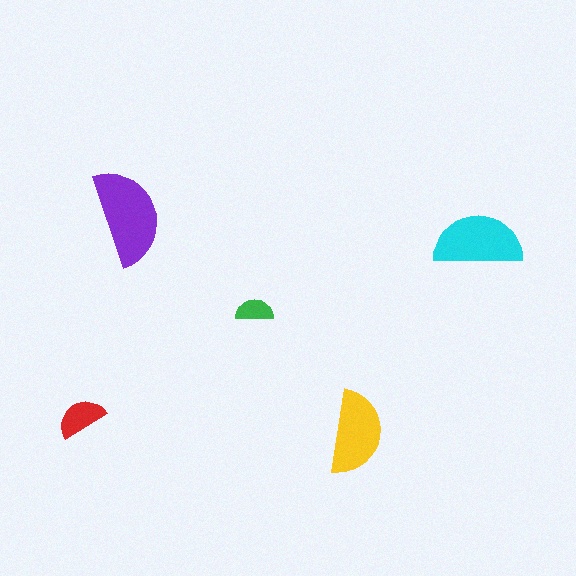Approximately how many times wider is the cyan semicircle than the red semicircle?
About 2 times wider.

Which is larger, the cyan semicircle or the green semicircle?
The cyan one.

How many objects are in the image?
There are 5 objects in the image.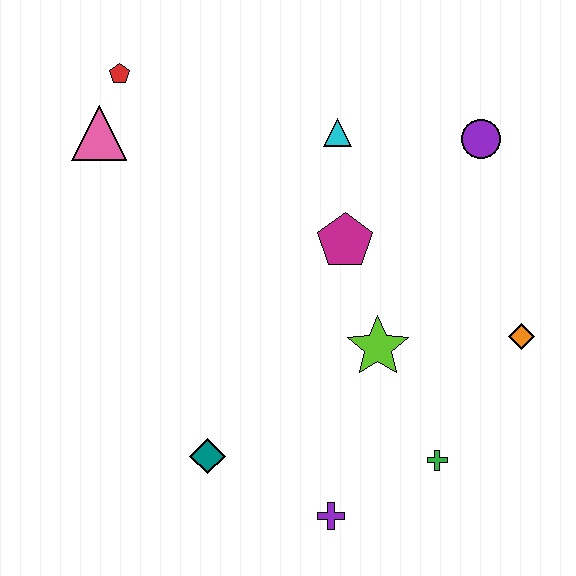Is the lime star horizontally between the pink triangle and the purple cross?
No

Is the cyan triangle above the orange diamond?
Yes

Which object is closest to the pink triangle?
The red pentagon is closest to the pink triangle.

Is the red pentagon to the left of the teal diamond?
Yes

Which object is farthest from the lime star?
The red pentagon is farthest from the lime star.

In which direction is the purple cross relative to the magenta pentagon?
The purple cross is below the magenta pentagon.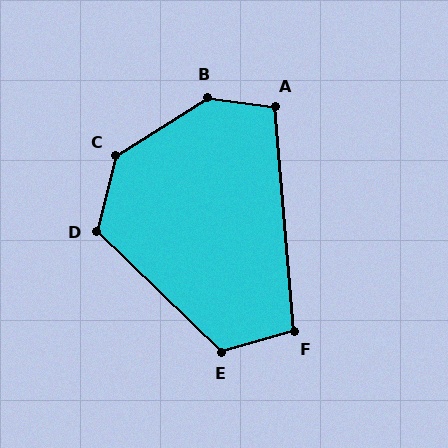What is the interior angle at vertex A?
Approximately 103 degrees (obtuse).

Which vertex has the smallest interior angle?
F, at approximately 101 degrees.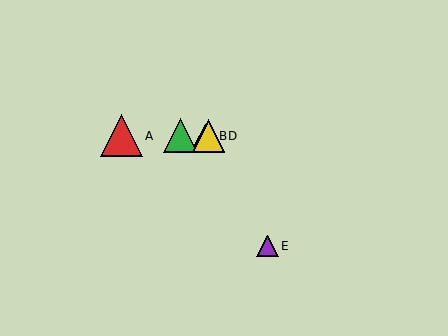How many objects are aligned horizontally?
4 objects (A, B, C, D) are aligned horizontally.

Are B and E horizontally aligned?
No, B is at y≈136 and E is at y≈246.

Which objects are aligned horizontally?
Objects A, B, C, D are aligned horizontally.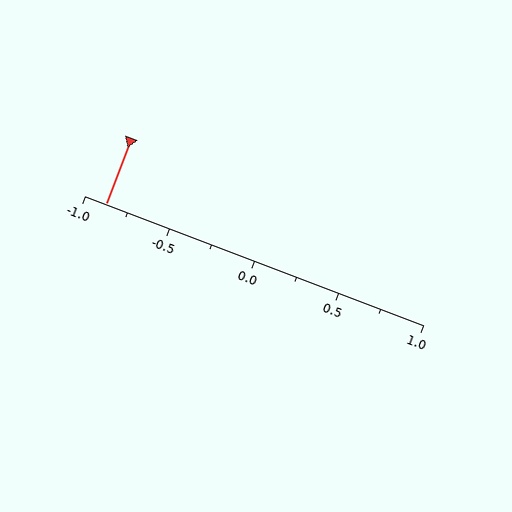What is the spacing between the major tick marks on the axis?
The major ticks are spaced 0.5 apart.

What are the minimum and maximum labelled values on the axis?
The axis runs from -1.0 to 1.0.